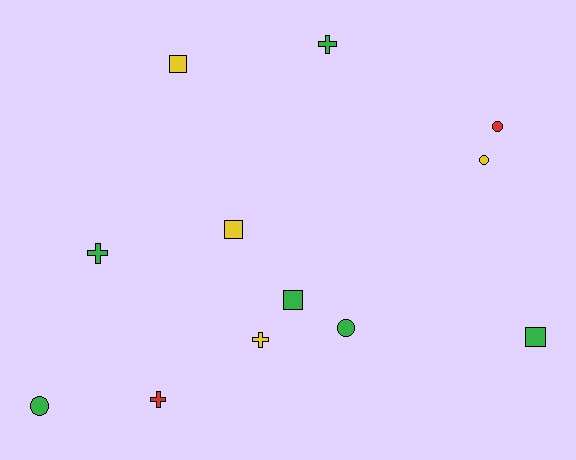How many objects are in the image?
There are 12 objects.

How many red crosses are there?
There is 1 red cross.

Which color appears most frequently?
Green, with 6 objects.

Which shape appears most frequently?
Cross, with 4 objects.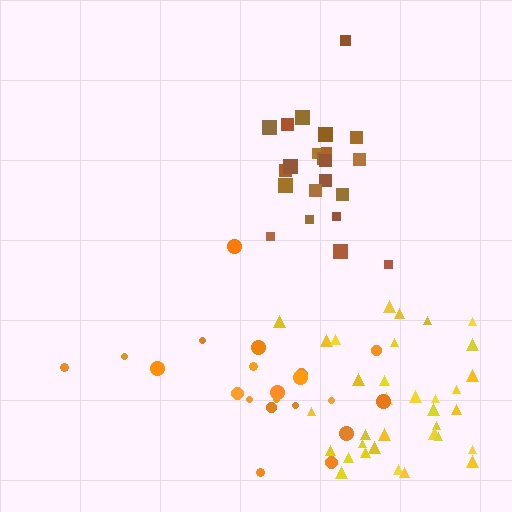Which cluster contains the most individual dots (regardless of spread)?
Yellow (35).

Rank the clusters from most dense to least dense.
brown, yellow, orange.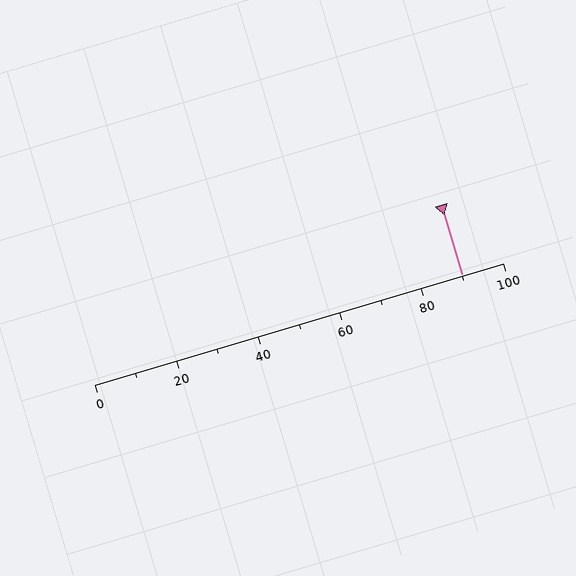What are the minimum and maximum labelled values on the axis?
The axis runs from 0 to 100.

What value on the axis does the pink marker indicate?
The marker indicates approximately 90.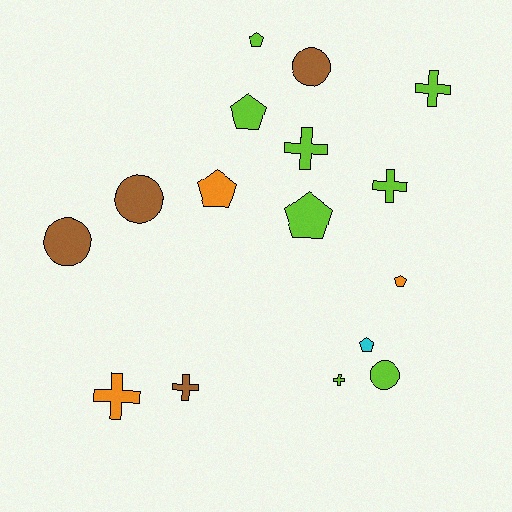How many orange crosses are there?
There is 1 orange cross.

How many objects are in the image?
There are 16 objects.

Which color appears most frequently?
Lime, with 8 objects.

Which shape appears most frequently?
Pentagon, with 6 objects.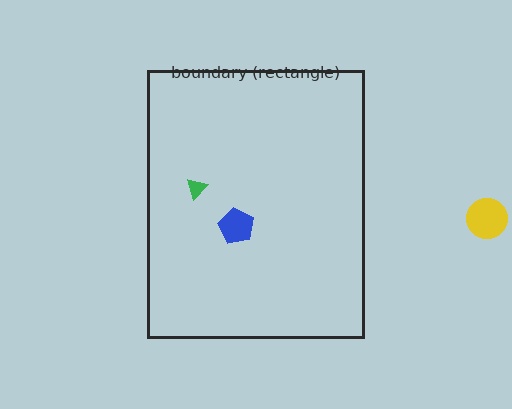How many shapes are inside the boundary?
2 inside, 1 outside.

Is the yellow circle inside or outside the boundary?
Outside.